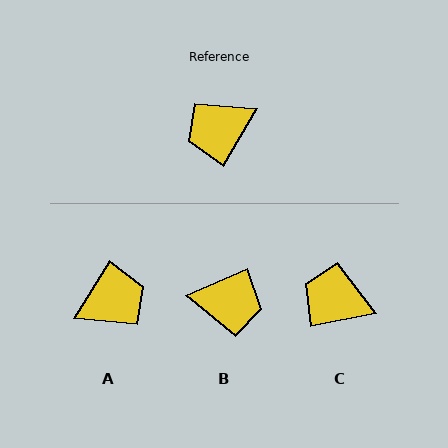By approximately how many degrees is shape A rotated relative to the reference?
Approximately 179 degrees counter-clockwise.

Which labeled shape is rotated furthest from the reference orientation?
A, about 179 degrees away.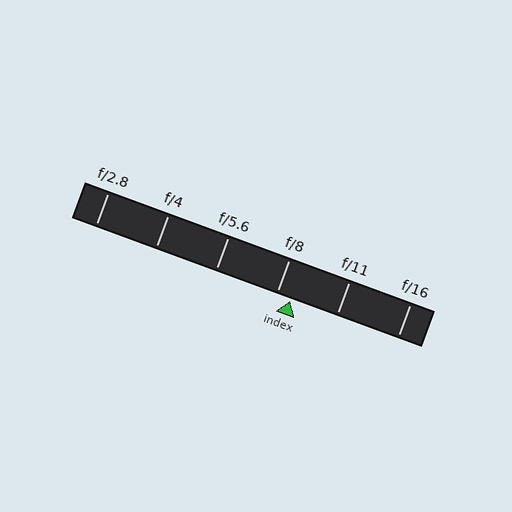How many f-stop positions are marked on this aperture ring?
There are 6 f-stop positions marked.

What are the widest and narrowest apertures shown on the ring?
The widest aperture shown is f/2.8 and the narrowest is f/16.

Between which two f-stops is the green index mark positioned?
The index mark is between f/8 and f/11.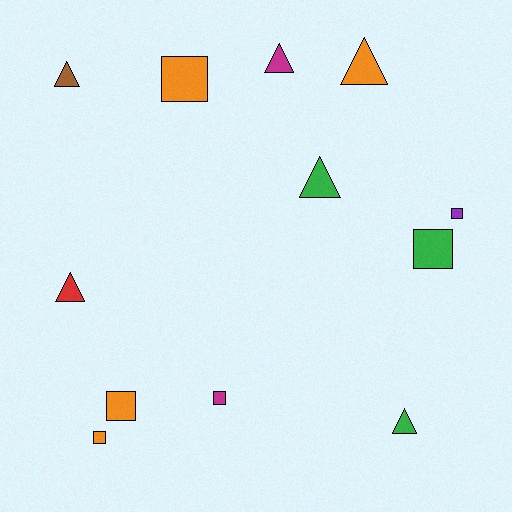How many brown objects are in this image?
There is 1 brown object.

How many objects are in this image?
There are 12 objects.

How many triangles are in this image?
There are 6 triangles.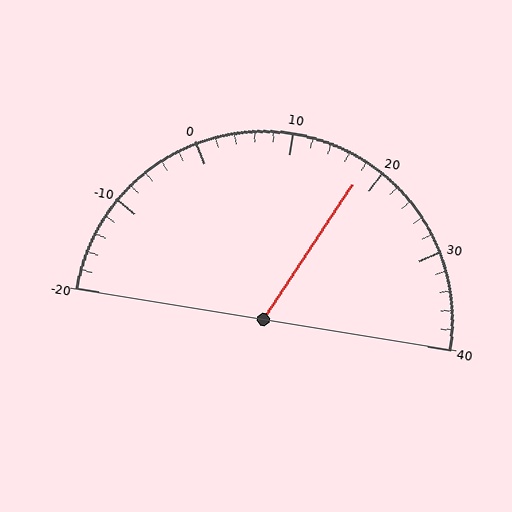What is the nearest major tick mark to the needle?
The nearest major tick mark is 20.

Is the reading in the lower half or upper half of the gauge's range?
The reading is in the upper half of the range (-20 to 40).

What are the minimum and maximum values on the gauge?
The gauge ranges from -20 to 40.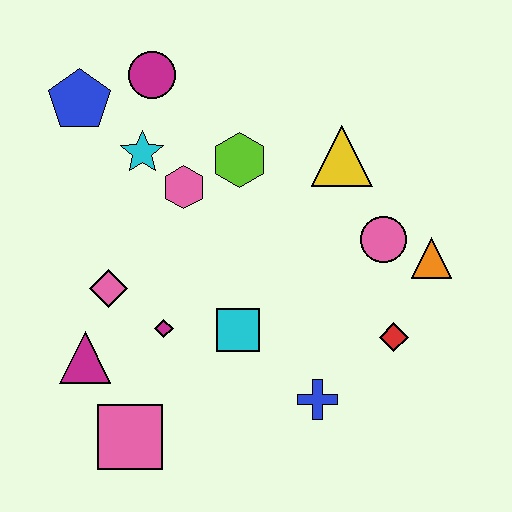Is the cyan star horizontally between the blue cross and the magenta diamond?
No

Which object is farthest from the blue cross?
The blue pentagon is farthest from the blue cross.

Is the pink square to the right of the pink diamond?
Yes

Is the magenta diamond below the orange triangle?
Yes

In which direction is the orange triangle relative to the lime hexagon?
The orange triangle is to the right of the lime hexagon.